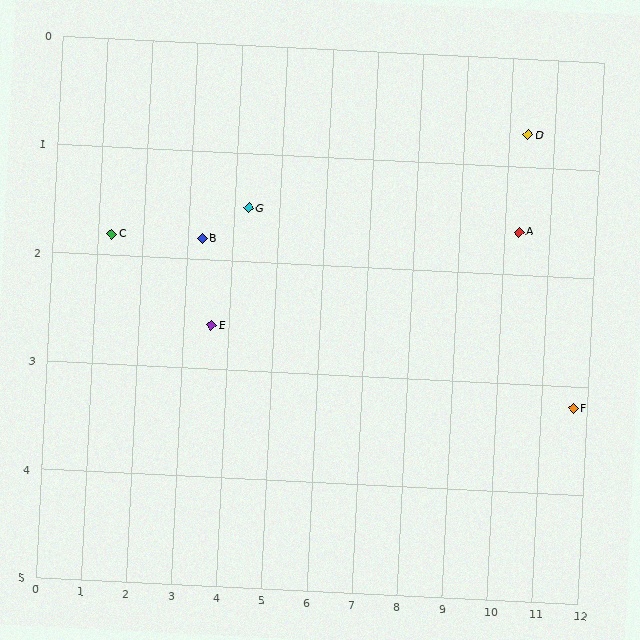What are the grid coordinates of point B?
Point B is at approximately (3.3, 1.8).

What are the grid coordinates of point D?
Point D is at approximately (10.4, 0.7).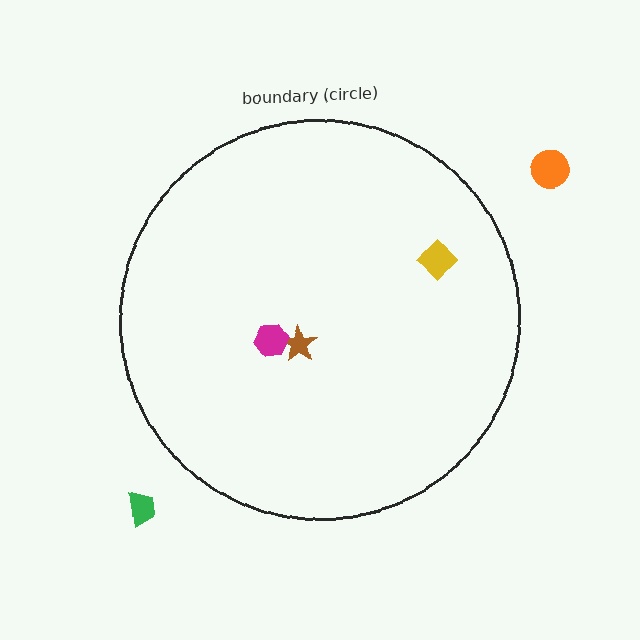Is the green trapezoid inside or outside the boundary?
Outside.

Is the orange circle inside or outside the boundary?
Outside.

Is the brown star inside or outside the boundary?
Inside.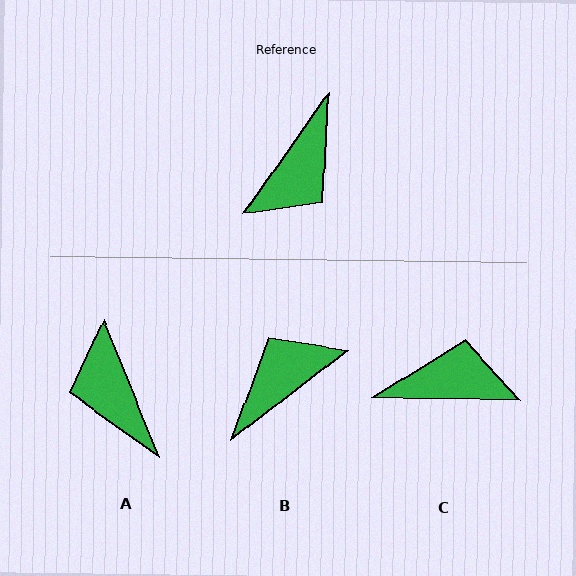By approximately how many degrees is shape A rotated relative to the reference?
Approximately 123 degrees clockwise.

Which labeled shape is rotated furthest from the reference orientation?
B, about 163 degrees away.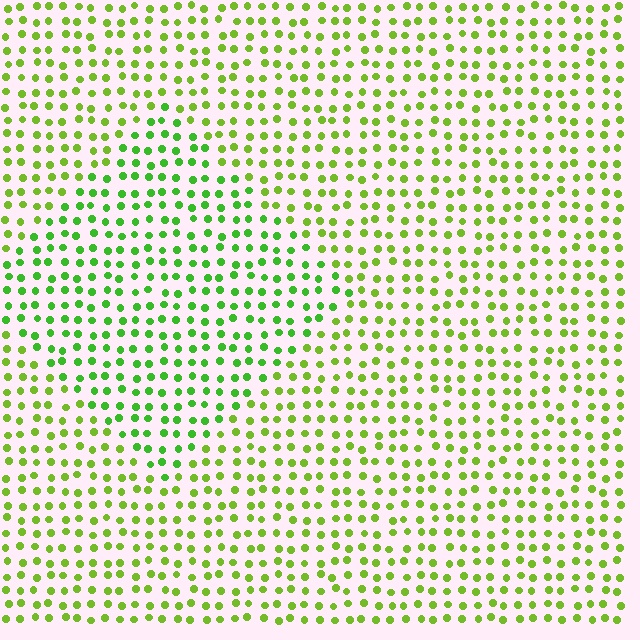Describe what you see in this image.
The image is filled with small lime elements in a uniform arrangement. A diamond-shaped region is visible where the elements are tinted to a slightly different hue, forming a subtle color boundary.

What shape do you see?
I see a diamond.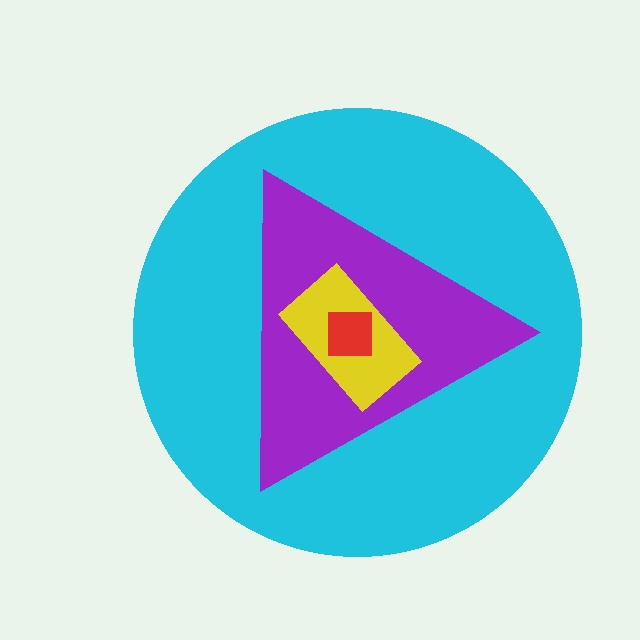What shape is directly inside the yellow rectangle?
The red square.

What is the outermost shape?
The cyan circle.